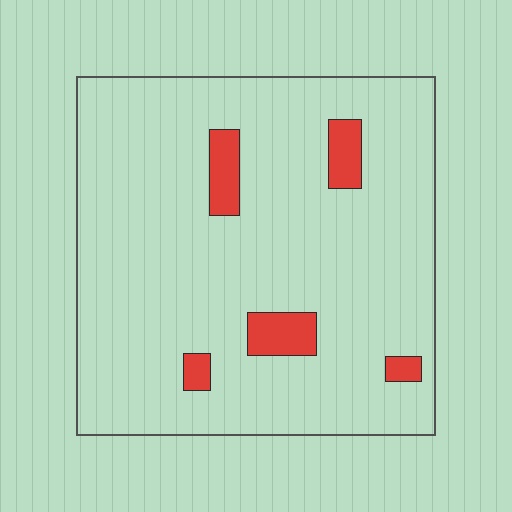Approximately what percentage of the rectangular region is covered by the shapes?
Approximately 10%.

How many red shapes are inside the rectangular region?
5.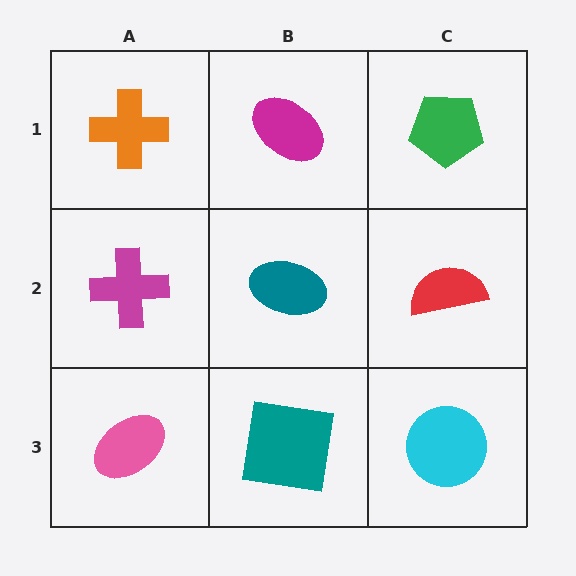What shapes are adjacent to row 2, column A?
An orange cross (row 1, column A), a pink ellipse (row 3, column A), a teal ellipse (row 2, column B).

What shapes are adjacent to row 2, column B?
A magenta ellipse (row 1, column B), a teal square (row 3, column B), a magenta cross (row 2, column A), a red semicircle (row 2, column C).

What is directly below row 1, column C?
A red semicircle.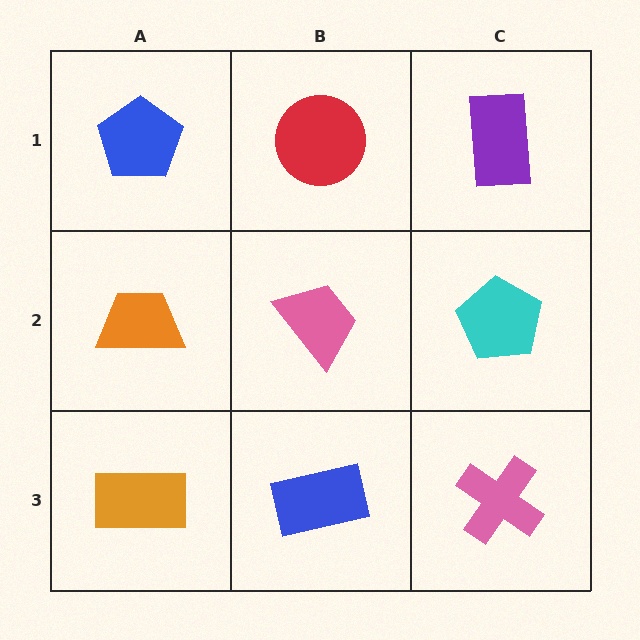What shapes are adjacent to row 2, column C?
A purple rectangle (row 1, column C), a pink cross (row 3, column C), a pink trapezoid (row 2, column B).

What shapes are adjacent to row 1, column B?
A pink trapezoid (row 2, column B), a blue pentagon (row 1, column A), a purple rectangle (row 1, column C).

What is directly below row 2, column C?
A pink cross.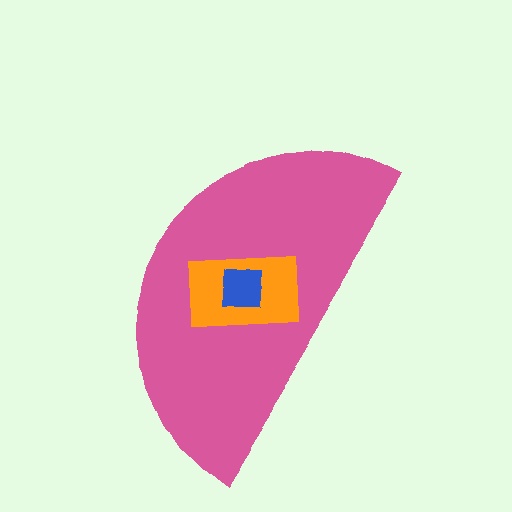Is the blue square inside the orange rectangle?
Yes.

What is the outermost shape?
The pink semicircle.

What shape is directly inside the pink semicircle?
The orange rectangle.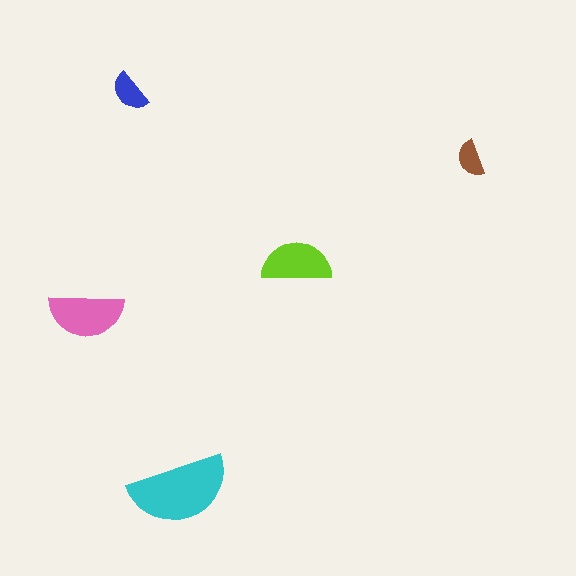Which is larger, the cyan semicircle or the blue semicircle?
The cyan one.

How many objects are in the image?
There are 5 objects in the image.